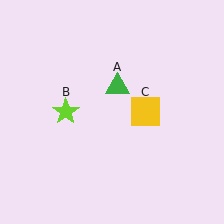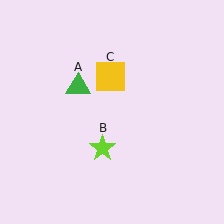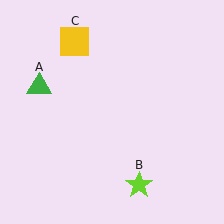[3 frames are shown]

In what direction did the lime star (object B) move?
The lime star (object B) moved down and to the right.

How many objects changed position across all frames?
3 objects changed position: green triangle (object A), lime star (object B), yellow square (object C).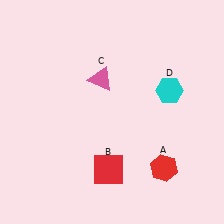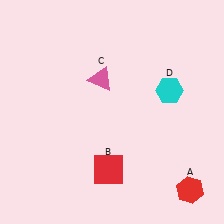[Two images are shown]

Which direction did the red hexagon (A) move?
The red hexagon (A) moved right.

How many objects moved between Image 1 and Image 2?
1 object moved between the two images.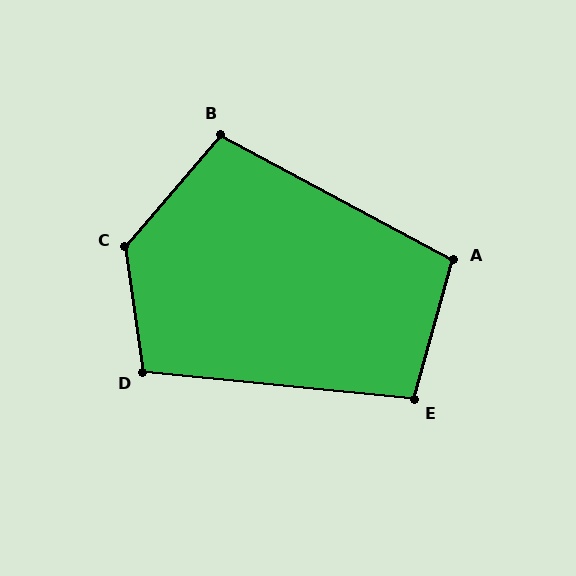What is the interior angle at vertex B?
Approximately 102 degrees (obtuse).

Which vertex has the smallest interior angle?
E, at approximately 100 degrees.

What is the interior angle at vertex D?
Approximately 103 degrees (obtuse).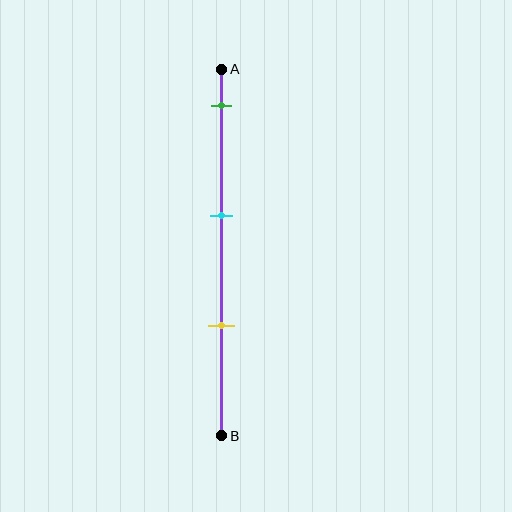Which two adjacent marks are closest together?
The cyan and yellow marks are the closest adjacent pair.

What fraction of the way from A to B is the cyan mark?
The cyan mark is approximately 40% (0.4) of the way from A to B.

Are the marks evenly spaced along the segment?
Yes, the marks are approximately evenly spaced.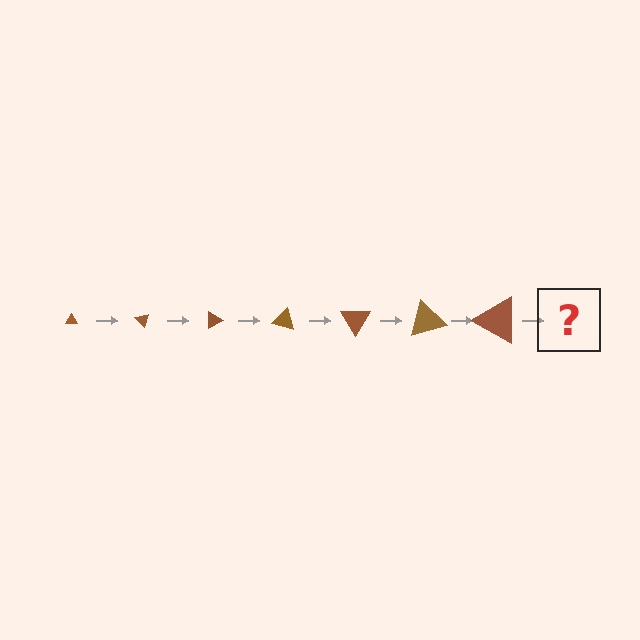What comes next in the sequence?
The next element should be a triangle, larger than the previous one and rotated 315 degrees from the start.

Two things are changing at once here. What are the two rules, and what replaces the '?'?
The two rules are that the triangle grows larger each step and it rotates 45 degrees each step. The '?' should be a triangle, larger than the previous one and rotated 315 degrees from the start.